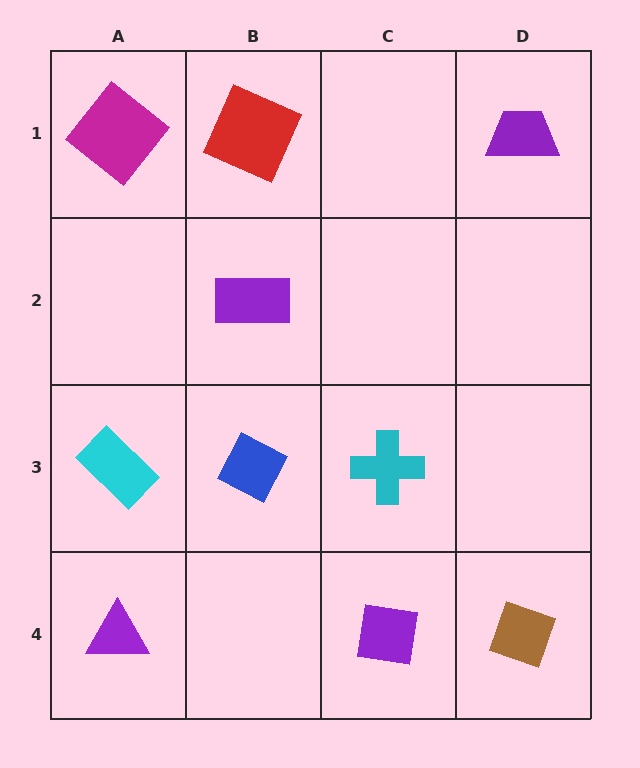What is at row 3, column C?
A cyan cross.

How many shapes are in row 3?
3 shapes.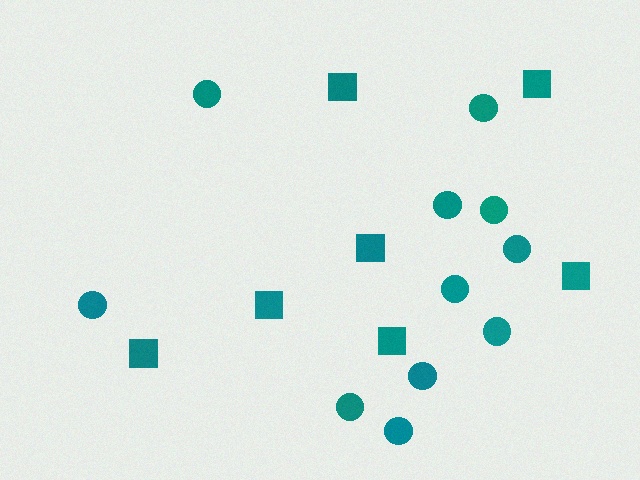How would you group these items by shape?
There are 2 groups: one group of circles (11) and one group of squares (7).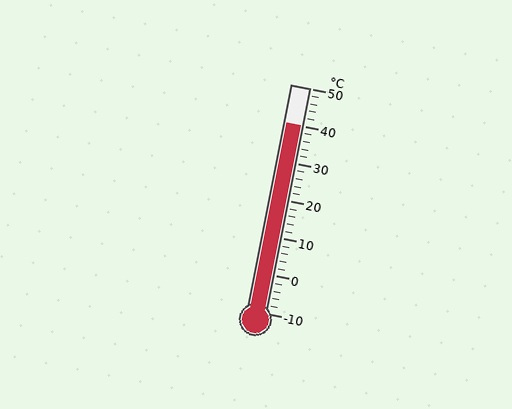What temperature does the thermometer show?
The thermometer shows approximately 40°C.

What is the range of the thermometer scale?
The thermometer scale ranges from -10°C to 50°C.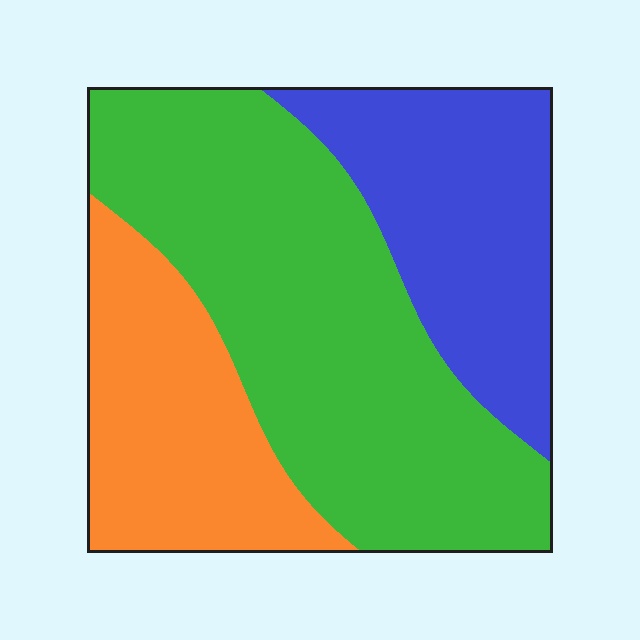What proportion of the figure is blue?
Blue takes up between a sixth and a third of the figure.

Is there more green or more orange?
Green.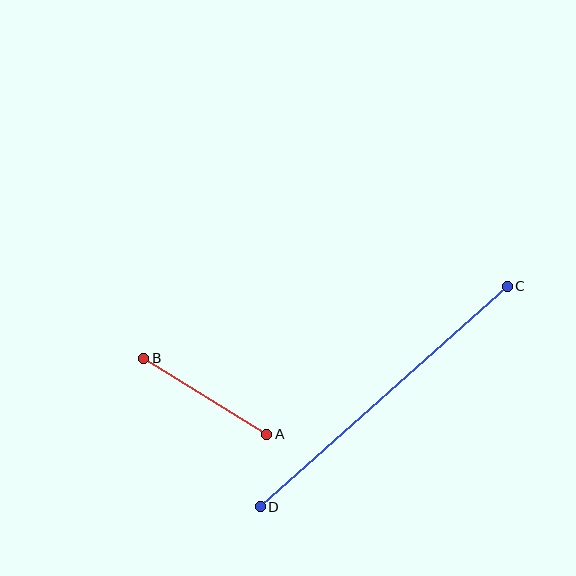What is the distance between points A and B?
The distance is approximately 145 pixels.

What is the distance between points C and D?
The distance is approximately 331 pixels.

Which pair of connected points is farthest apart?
Points C and D are farthest apart.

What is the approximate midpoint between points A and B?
The midpoint is at approximately (205, 396) pixels.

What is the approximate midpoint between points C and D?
The midpoint is at approximately (384, 396) pixels.